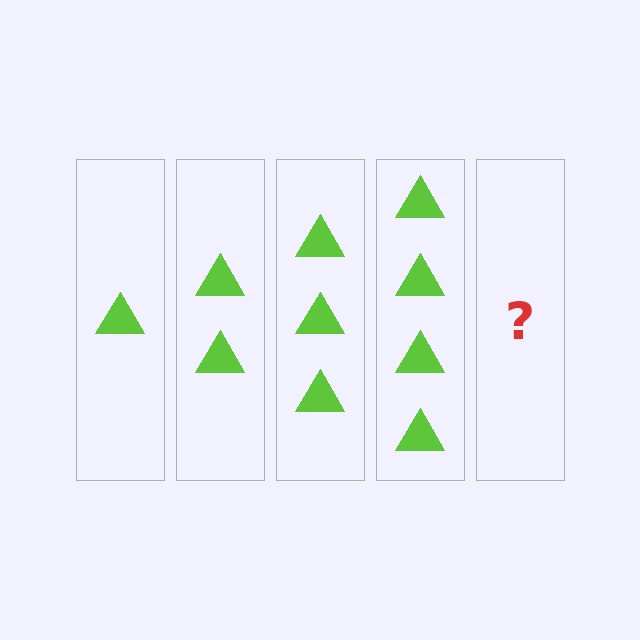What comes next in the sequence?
The next element should be 5 triangles.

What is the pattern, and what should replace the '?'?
The pattern is that each step adds one more triangle. The '?' should be 5 triangles.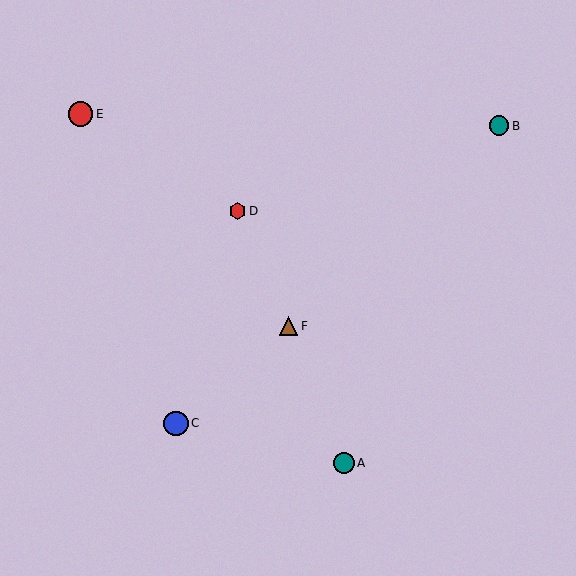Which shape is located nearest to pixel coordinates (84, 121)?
The red circle (labeled E) at (80, 114) is nearest to that location.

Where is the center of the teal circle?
The center of the teal circle is at (344, 463).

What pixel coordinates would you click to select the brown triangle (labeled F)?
Click at (288, 326) to select the brown triangle F.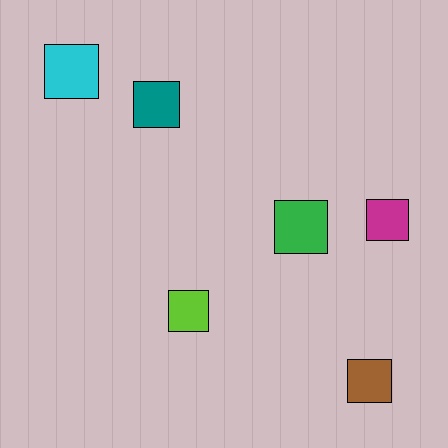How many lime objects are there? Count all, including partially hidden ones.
There is 1 lime object.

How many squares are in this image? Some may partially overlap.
There are 6 squares.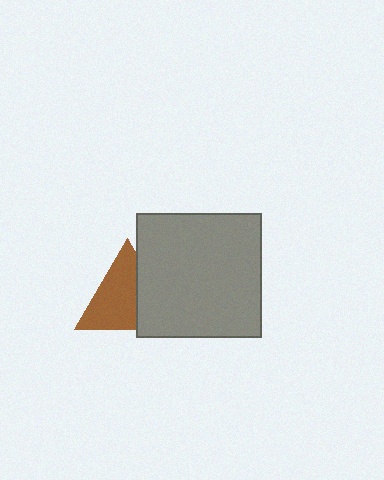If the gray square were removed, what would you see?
You would see the complete brown triangle.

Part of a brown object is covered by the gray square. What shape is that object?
It is a triangle.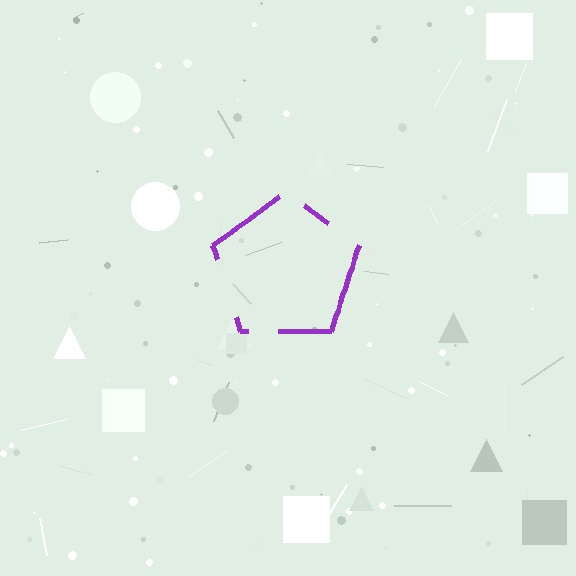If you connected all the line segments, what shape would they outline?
They would outline a pentagon.